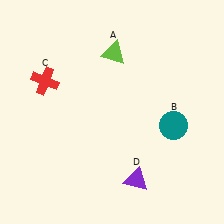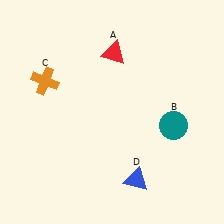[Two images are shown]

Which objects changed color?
A changed from lime to red. C changed from red to orange. D changed from purple to blue.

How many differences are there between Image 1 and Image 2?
There are 3 differences between the two images.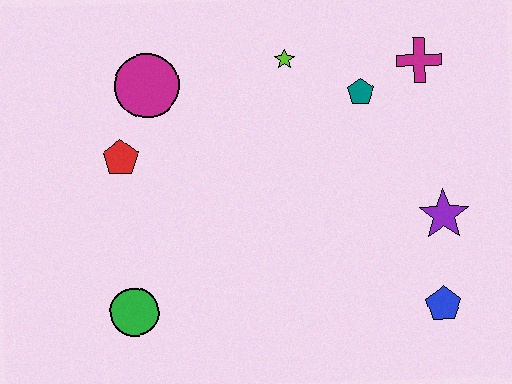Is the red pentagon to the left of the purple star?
Yes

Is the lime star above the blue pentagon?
Yes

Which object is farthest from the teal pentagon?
The green circle is farthest from the teal pentagon.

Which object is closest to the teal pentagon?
The magenta cross is closest to the teal pentagon.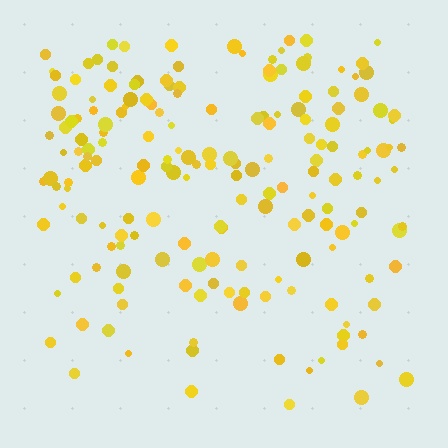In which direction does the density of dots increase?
From bottom to top, with the top side densest.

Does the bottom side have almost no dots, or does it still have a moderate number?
Still a moderate number, just noticeably fewer than the top.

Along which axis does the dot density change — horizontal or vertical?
Vertical.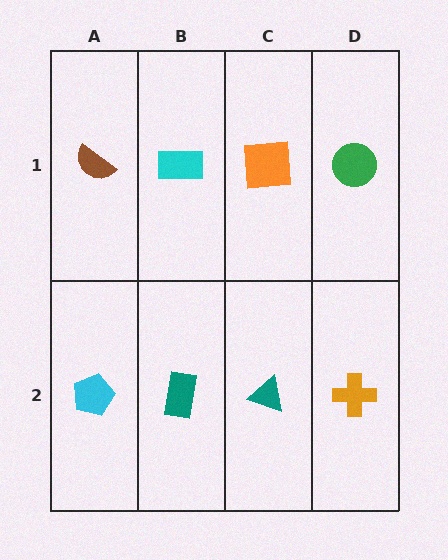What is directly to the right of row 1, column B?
An orange square.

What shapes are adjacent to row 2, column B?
A cyan rectangle (row 1, column B), a cyan pentagon (row 2, column A), a teal triangle (row 2, column C).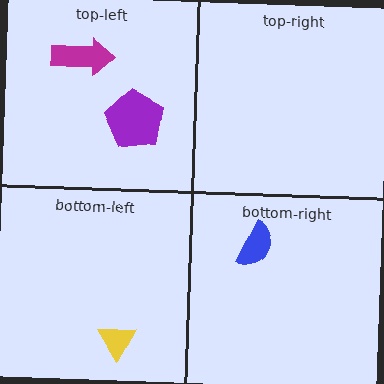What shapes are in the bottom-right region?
The blue semicircle.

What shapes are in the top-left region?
The purple pentagon, the magenta arrow.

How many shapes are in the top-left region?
2.